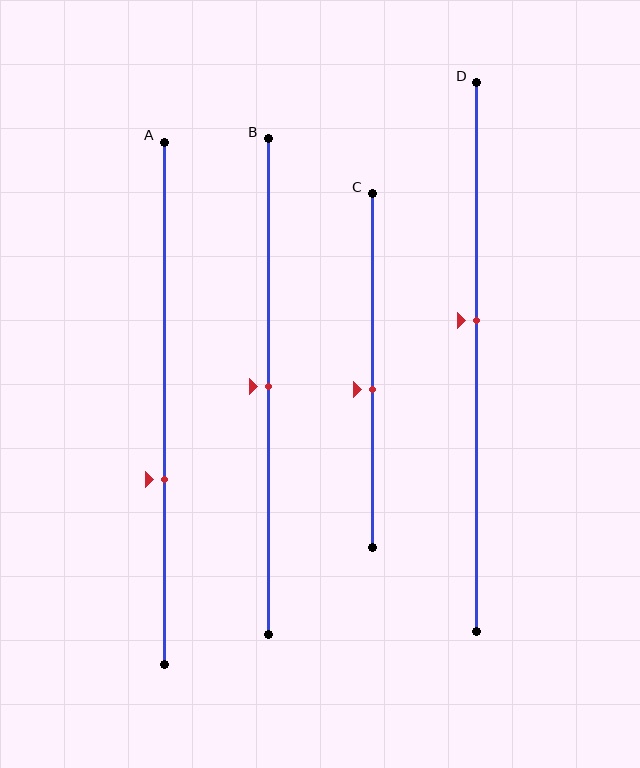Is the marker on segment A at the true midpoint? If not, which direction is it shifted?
No, the marker on segment A is shifted downward by about 15% of the segment length.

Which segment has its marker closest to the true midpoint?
Segment B has its marker closest to the true midpoint.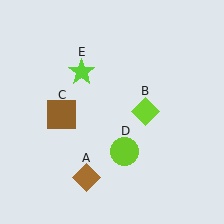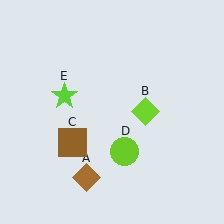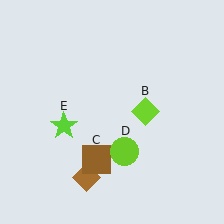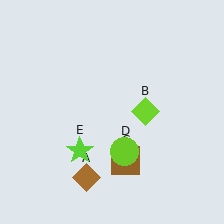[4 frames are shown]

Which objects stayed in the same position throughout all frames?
Brown diamond (object A) and lime diamond (object B) and lime circle (object D) remained stationary.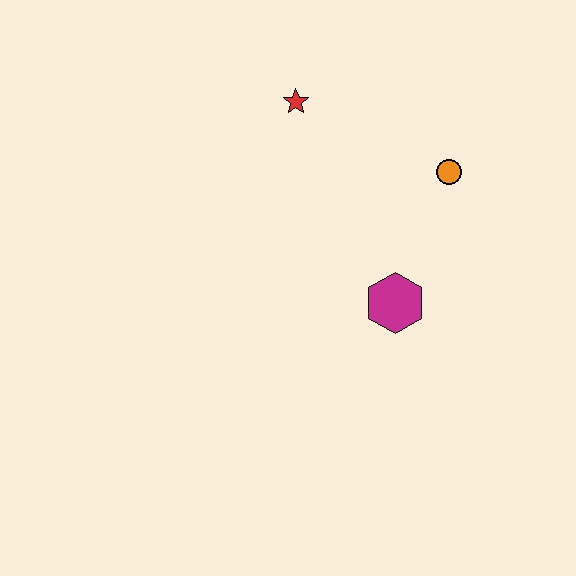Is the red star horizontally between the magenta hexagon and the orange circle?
No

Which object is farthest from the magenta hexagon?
The red star is farthest from the magenta hexagon.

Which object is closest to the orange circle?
The magenta hexagon is closest to the orange circle.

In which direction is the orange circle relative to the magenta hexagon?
The orange circle is above the magenta hexagon.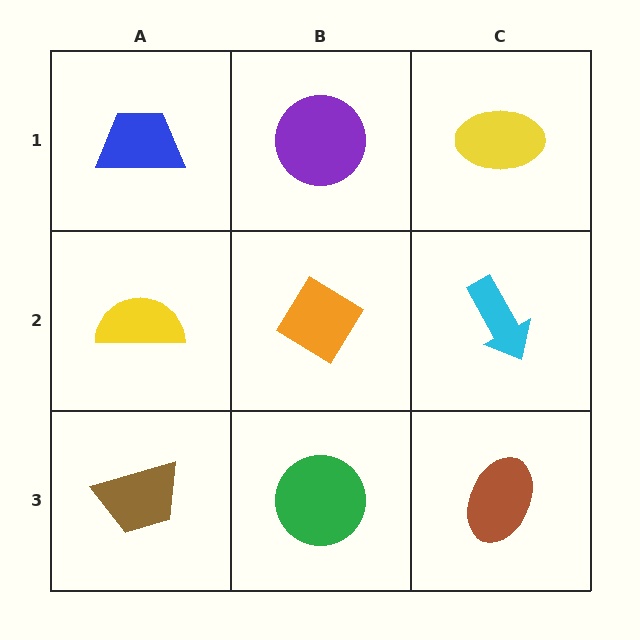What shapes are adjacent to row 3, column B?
An orange diamond (row 2, column B), a brown trapezoid (row 3, column A), a brown ellipse (row 3, column C).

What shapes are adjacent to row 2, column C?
A yellow ellipse (row 1, column C), a brown ellipse (row 3, column C), an orange diamond (row 2, column B).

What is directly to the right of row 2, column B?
A cyan arrow.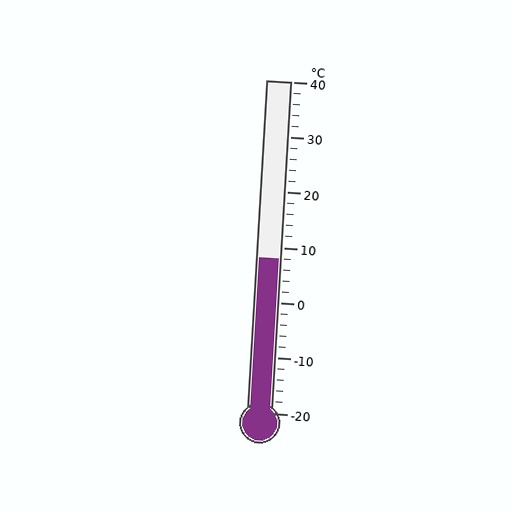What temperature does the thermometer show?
The thermometer shows approximately 8°C.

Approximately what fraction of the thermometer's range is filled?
The thermometer is filled to approximately 45% of its range.